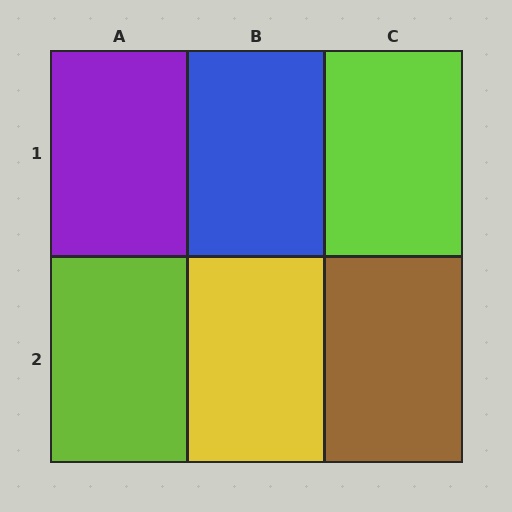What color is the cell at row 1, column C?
Lime.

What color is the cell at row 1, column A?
Purple.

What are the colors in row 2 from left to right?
Lime, yellow, brown.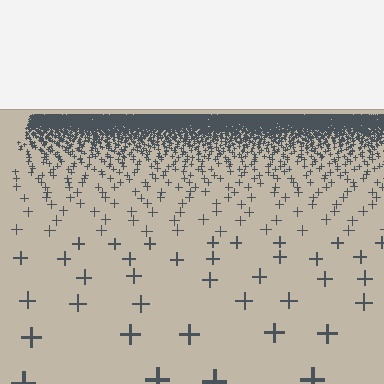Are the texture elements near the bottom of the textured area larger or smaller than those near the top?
Larger. Near the bottom, elements are closer to the viewer and appear at a bigger on-screen size.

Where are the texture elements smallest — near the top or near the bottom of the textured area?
Near the top.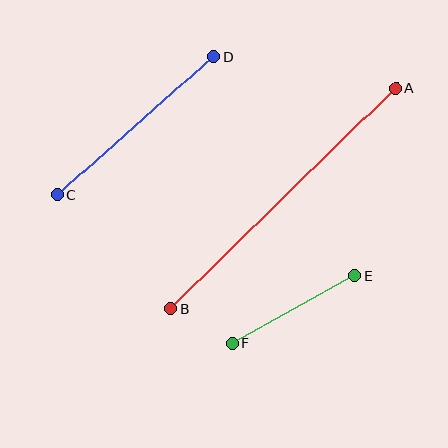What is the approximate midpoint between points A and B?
The midpoint is at approximately (283, 198) pixels.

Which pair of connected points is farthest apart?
Points A and B are farthest apart.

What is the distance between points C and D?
The distance is approximately 209 pixels.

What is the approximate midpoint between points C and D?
The midpoint is at approximately (135, 126) pixels.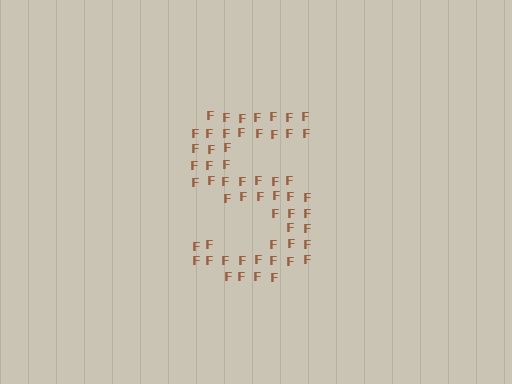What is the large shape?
The large shape is the letter S.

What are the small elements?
The small elements are letter F's.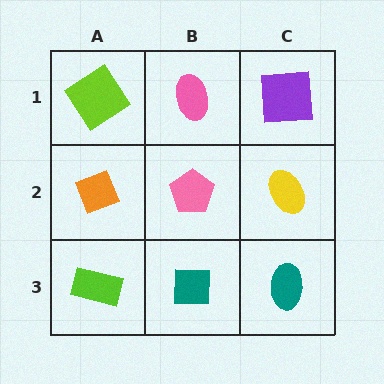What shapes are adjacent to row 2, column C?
A purple square (row 1, column C), a teal ellipse (row 3, column C), a pink pentagon (row 2, column B).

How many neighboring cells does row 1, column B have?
3.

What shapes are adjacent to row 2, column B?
A pink ellipse (row 1, column B), a teal square (row 3, column B), an orange diamond (row 2, column A), a yellow ellipse (row 2, column C).